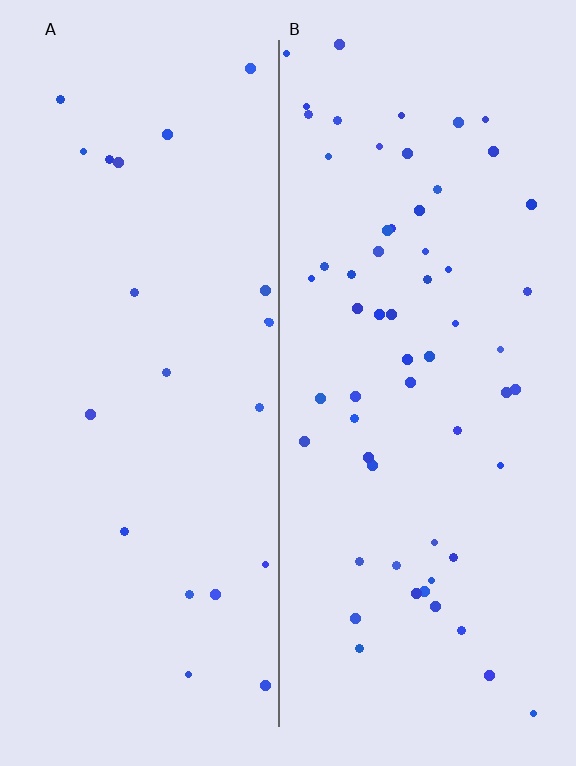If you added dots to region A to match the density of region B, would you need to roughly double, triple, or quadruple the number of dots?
Approximately triple.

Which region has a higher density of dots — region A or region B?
B (the right).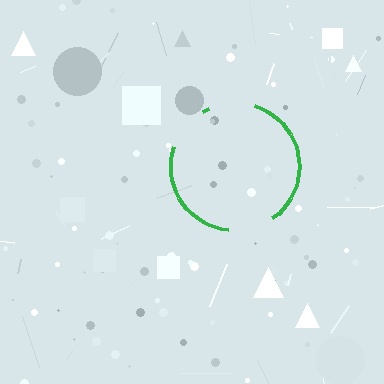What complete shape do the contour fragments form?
The contour fragments form a circle.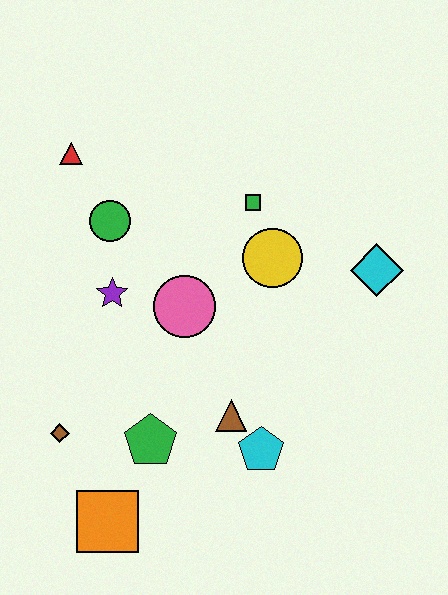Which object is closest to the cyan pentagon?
The brown triangle is closest to the cyan pentagon.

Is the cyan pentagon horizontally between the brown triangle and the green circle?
No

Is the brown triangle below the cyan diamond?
Yes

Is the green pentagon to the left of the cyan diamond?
Yes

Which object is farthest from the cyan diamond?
The orange square is farthest from the cyan diamond.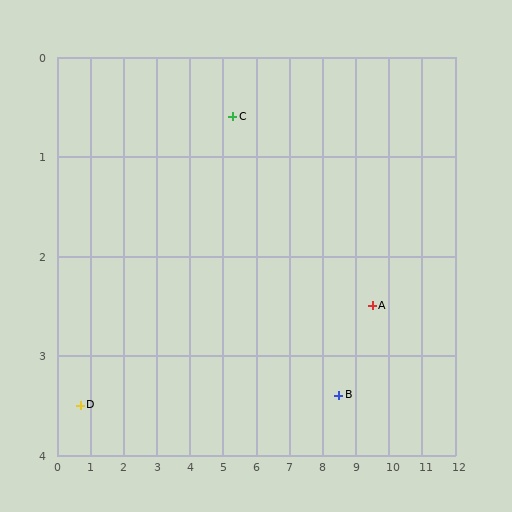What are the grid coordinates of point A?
Point A is at approximately (9.5, 2.5).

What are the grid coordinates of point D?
Point D is at approximately (0.7, 3.5).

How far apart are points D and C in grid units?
Points D and C are about 5.4 grid units apart.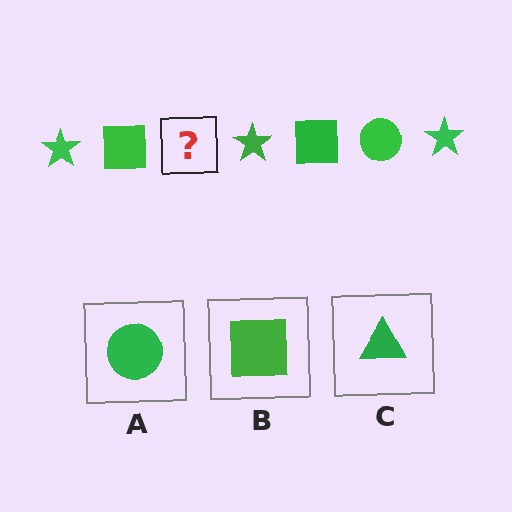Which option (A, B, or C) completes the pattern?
A.